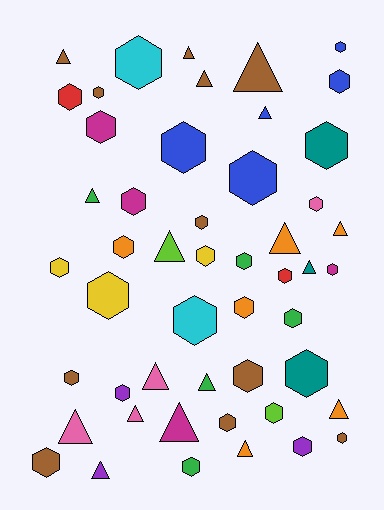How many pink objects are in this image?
There are 4 pink objects.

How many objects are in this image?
There are 50 objects.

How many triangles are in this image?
There are 18 triangles.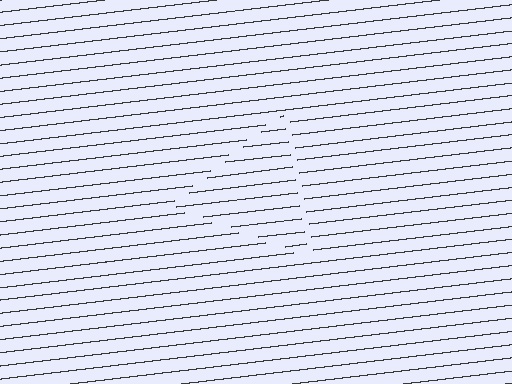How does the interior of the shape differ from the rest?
The interior of the shape contains the same grating, shifted by half a period — the contour is defined by the phase discontinuity where line-ends from the inner and outer gratings abut.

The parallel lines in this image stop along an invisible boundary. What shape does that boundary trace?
An illusory triangle. The interior of the shape contains the same grating, shifted by half a period — the contour is defined by the phase discontinuity where line-ends from the inner and outer gratings abut.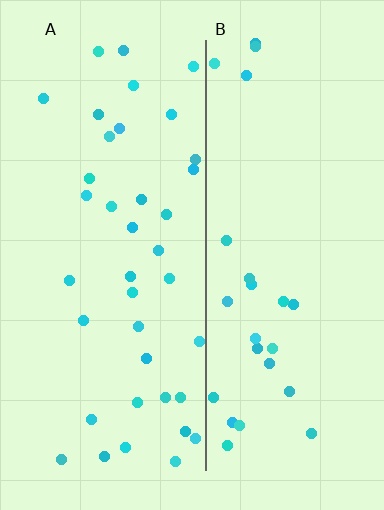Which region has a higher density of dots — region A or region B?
A (the left).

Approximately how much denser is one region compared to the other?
Approximately 1.5× — region A over region B.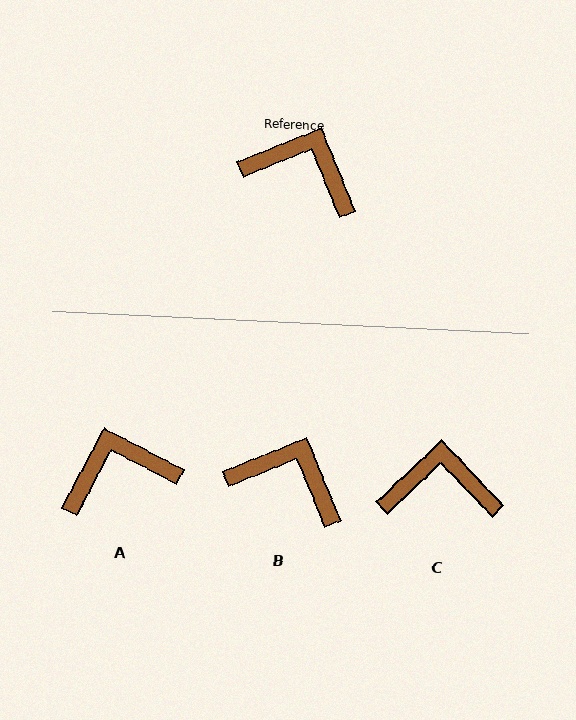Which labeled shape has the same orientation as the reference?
B.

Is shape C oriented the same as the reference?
No, it is off by about 21 degrees.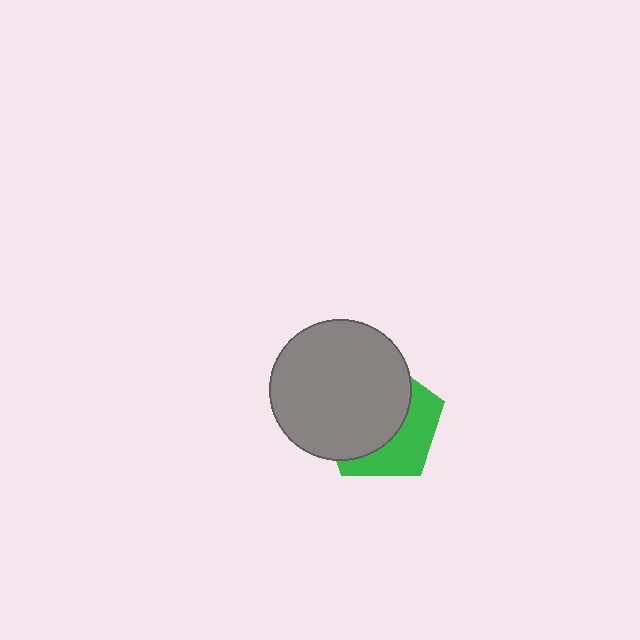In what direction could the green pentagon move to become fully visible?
The green pentagon could move toward the lower-right. That would shift it out from behind the gray circle entirely.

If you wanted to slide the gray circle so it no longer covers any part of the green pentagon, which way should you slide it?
Slide it toward the upper-left — that is the most direct way to separate the two shapes.